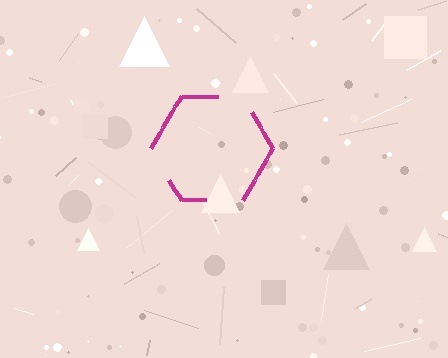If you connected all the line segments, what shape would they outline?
They would outline a hexagon.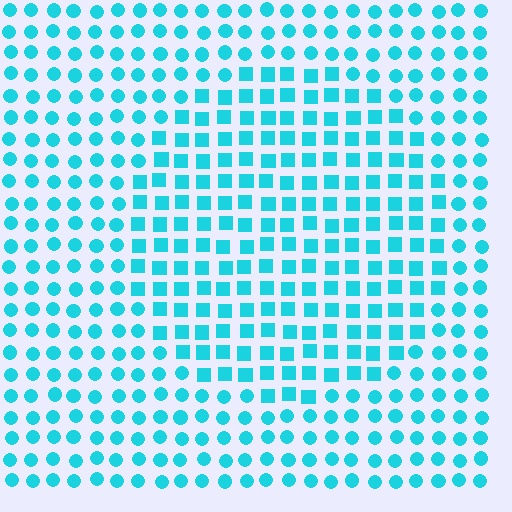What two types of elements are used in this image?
The image uses squares inside the circle region and circles outside it.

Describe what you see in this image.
The image is filled with small cyan elements arranged in a uniform grid. A circle-shaped region contains squares, while the surrounding area contains circles. The boundary is defined purely by the change in element shape.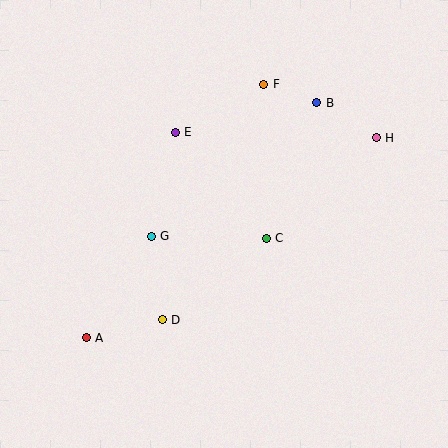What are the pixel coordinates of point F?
Point F is at (264, 84).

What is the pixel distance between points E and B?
The distance between E and B is 144 pixels.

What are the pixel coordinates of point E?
Point E is at (175, 132).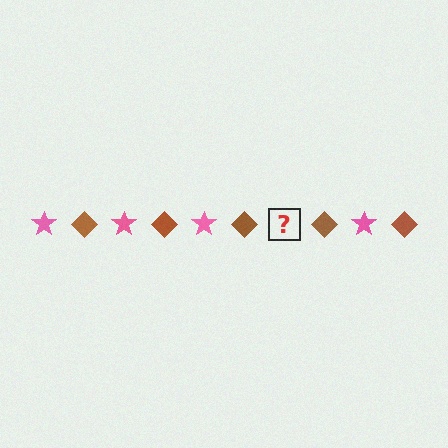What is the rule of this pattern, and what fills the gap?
The rule is that the pattern alternates between pink star and brown diamond. The gap should be filled with a pink star.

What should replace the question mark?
The question mark should be replaced with a pink star.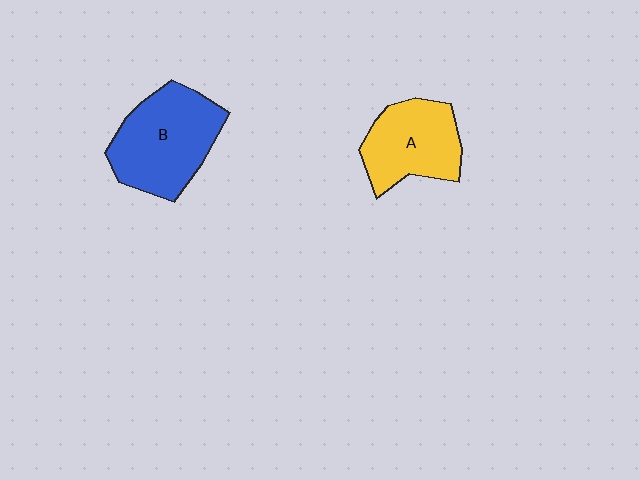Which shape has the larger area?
Shape B (blue).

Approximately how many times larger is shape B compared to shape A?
Approximately 1.3 times.